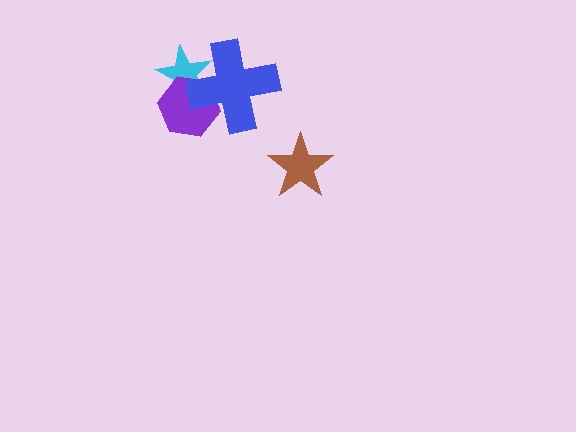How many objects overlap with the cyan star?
2 objects overlap with the cyan star.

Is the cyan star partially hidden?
Yes, it is partially covered by another shape.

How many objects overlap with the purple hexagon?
2 objects overlap with the purple hexagon.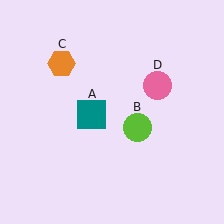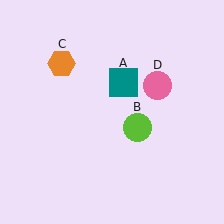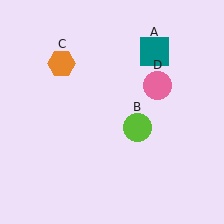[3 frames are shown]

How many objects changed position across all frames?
1 object changed position: teal square (object A).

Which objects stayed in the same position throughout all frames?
Lime circle (object B) and orange hexagon (object C) and pink circle (object D) remained stationary.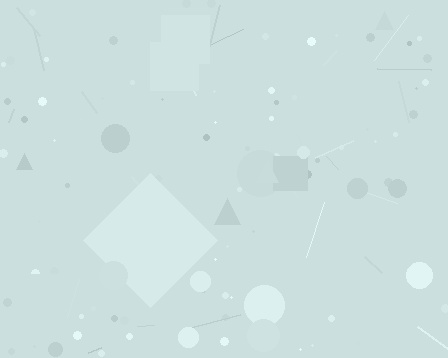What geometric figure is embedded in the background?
A diamond is embedded in the background.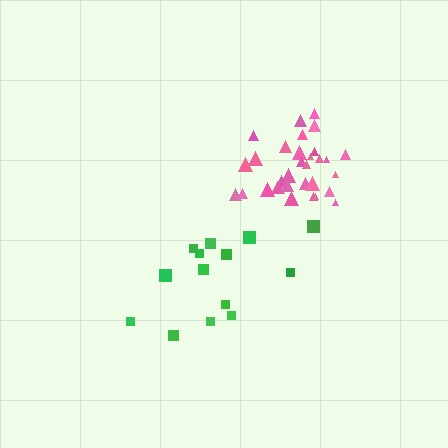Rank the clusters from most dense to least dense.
pink, green.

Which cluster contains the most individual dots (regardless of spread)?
Pink (33).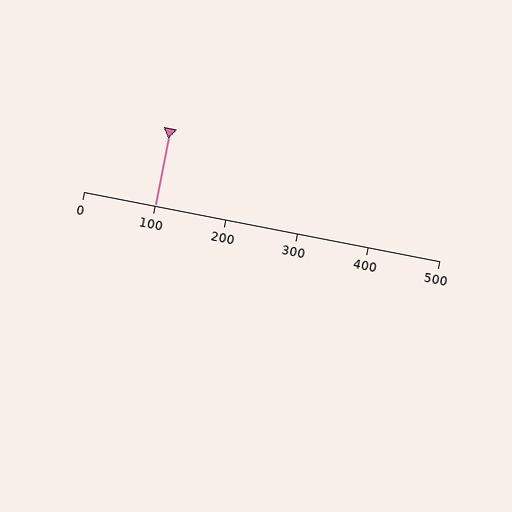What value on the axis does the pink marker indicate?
The marker indicates approximately 100.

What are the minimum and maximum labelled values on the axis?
The axis runs from 0 to 500.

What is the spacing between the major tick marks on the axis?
The major ticks are spaced 100 apart.